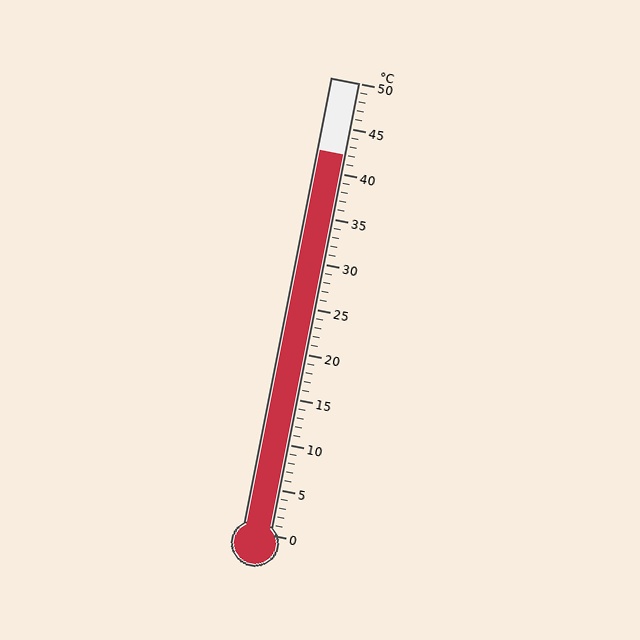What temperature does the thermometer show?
The thermometer shows approximately 42°C.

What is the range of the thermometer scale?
The thermometer scale ranges from 0°C to 50°C.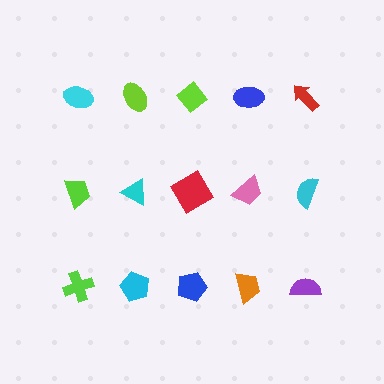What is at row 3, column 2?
A cyan pentagon.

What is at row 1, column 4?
A blue ellipse.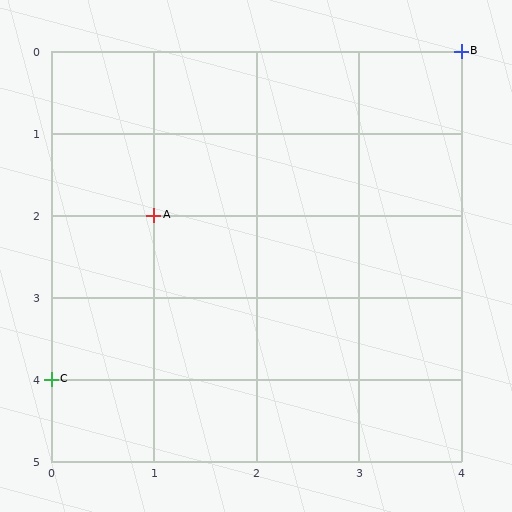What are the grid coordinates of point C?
Point C is at grid coordinates (0, 4).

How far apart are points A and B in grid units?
Points A and B are 3 columns and 2 rows apart (about 3.6 grid units diagonally).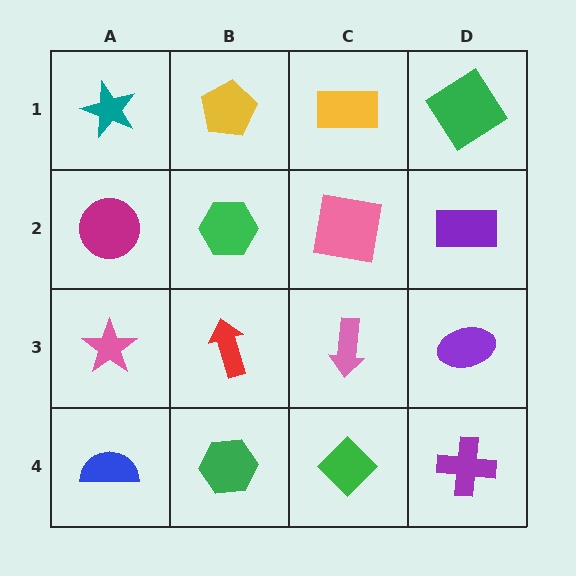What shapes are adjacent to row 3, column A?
A magenta circle (row 2, column A), a blue semicircle (row 4, column A), a red arrow (row 3, column B).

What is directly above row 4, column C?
A pink arrow.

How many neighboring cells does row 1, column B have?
3.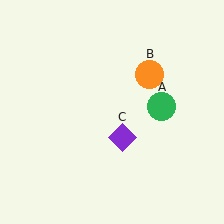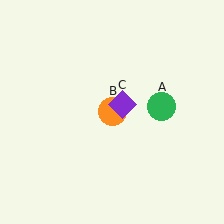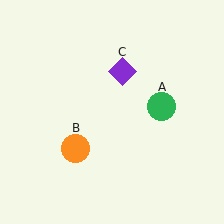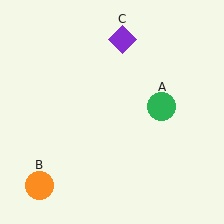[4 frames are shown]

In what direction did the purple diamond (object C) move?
The purple diamond (object C) moved up.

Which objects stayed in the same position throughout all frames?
Green circle (object A) remained stationary.